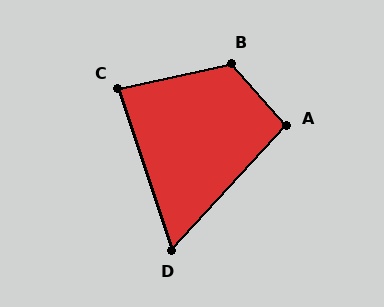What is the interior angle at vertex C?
Approximately 84 degrees (acute).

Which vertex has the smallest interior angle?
D, at approximately 61 degrees.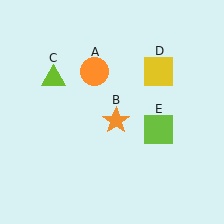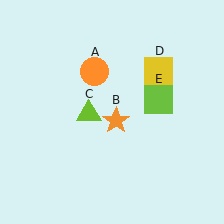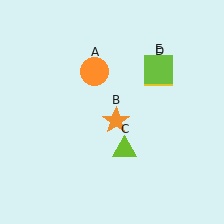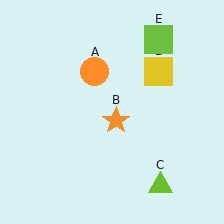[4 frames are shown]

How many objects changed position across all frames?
2 objects changed position: lime triangle (object C), lime square (object E).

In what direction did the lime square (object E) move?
The lime square (object E) moved up.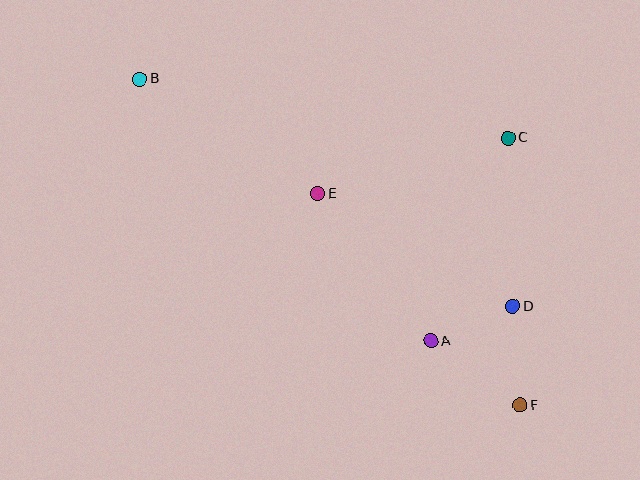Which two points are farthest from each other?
Points B and F are farthest from each other.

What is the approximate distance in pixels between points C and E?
The distance between C and E is approximately 199 pixels.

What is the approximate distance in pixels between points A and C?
The distance between A and C is approximately 217 pixels.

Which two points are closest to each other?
Points A and D are closest to each other.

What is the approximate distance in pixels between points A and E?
The distance between A and E is approximately 186 pixels.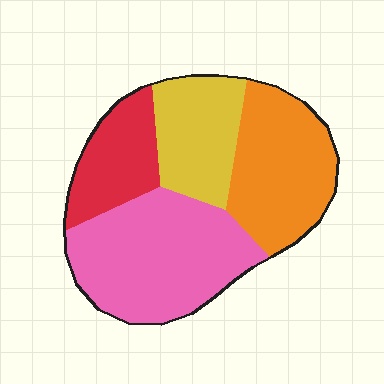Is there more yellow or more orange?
Orange.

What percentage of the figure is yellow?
Yellow covers around 20% of the figure.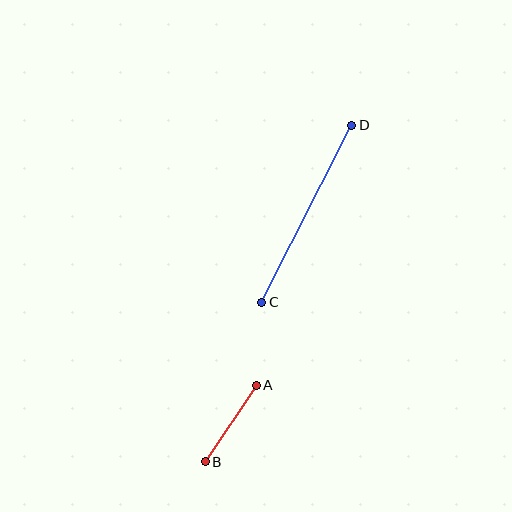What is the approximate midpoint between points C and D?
The midpoint is at approximately (307, 214) pixels.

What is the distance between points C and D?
The distance is approximately 199 pixels.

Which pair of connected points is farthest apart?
Points C and D are farthest apart.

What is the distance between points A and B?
The distance is approximately 92 pixels.